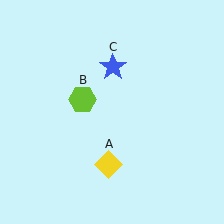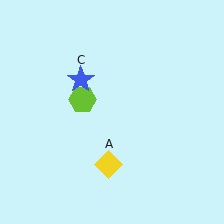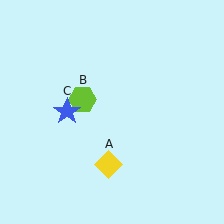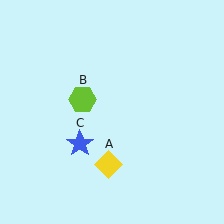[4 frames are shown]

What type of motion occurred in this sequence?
The blue star (object C) rotated counterclockwise around the center of the scene.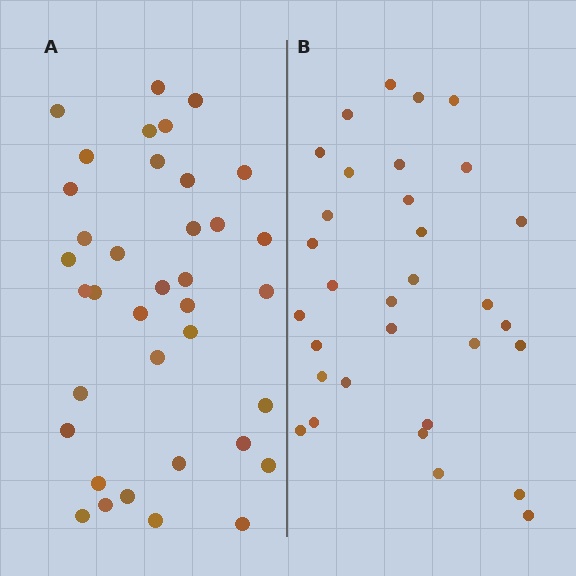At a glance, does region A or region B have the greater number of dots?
Region A (the left region) has more dots.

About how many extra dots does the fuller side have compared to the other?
Region A has about 5 more dots than region B.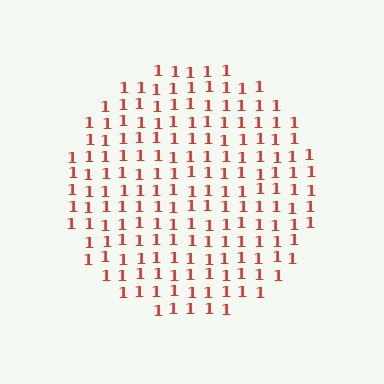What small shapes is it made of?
It is made of small digit 1's.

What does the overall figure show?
The overall figure shows a circle.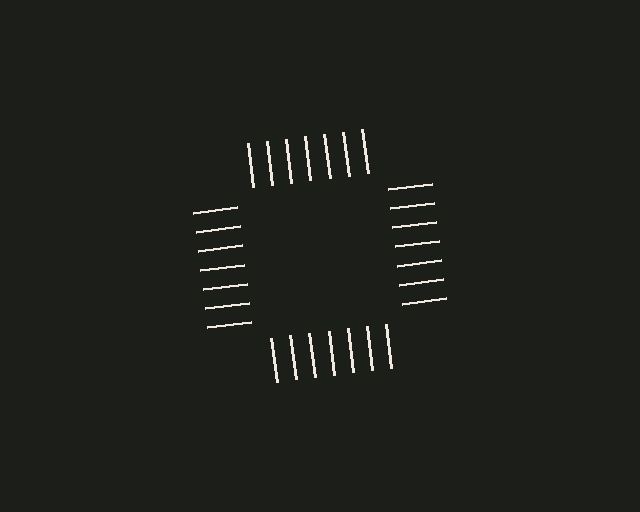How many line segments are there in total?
28 — 7 along each of the 4 edges.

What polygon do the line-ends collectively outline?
An illusory square — the line segments terminate on its edges but no continuous stroke is drawn.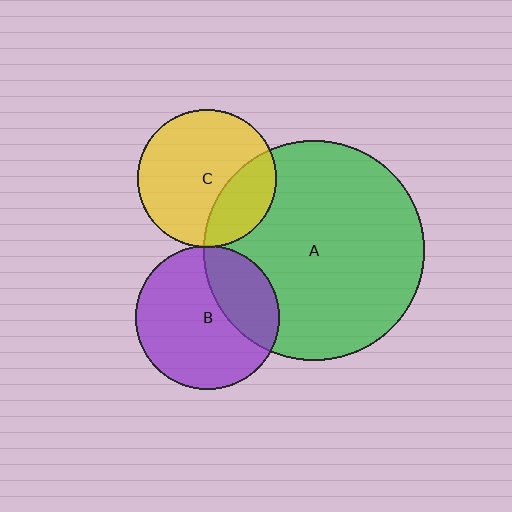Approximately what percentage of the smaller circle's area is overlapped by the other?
Approximately 30%.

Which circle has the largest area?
Circle A (green).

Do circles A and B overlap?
Yes.